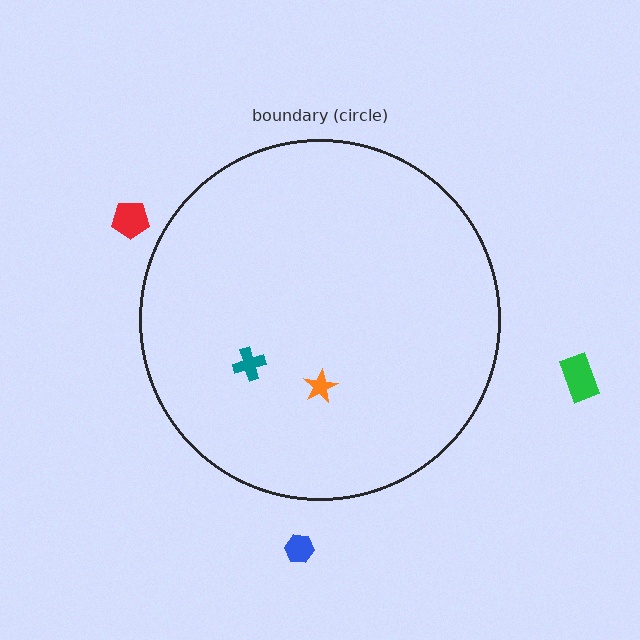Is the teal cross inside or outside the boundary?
Inside.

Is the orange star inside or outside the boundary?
Inside.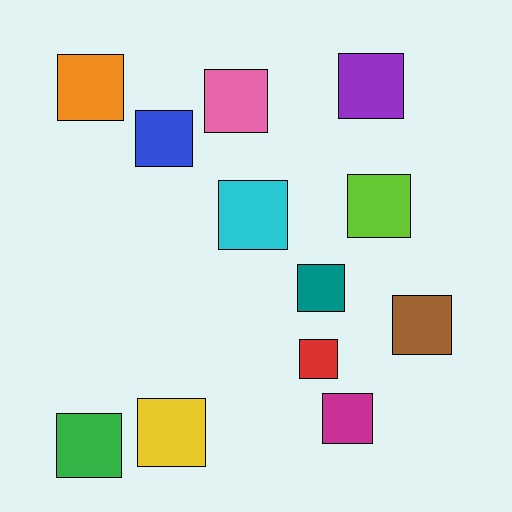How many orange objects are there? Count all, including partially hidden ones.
There is 1 orange object.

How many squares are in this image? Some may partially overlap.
There are 12 squares.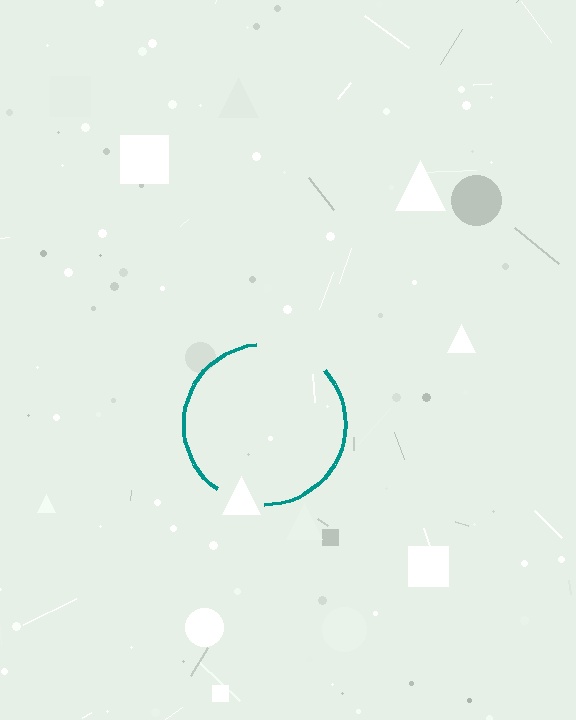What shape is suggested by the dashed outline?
The dashed outline suggests a circle.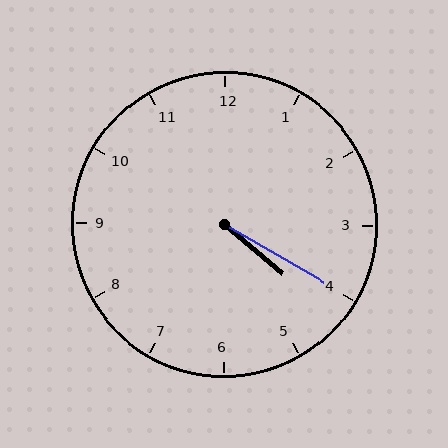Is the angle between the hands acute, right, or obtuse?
It is acute.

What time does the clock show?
4:20.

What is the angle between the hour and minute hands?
Approximately 10 degrees.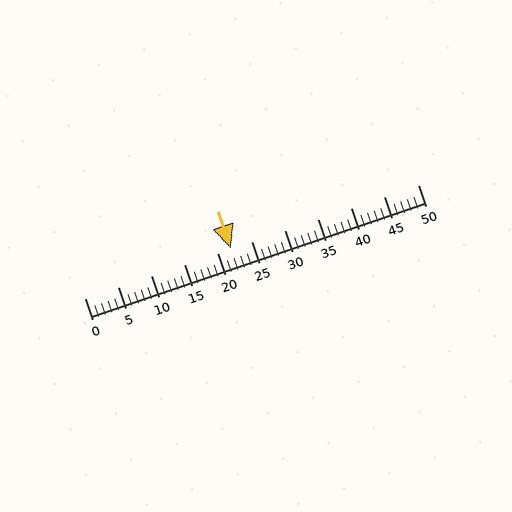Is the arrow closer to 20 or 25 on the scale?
The arrow is closer to 20.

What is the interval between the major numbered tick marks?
The major tick marks are spaced 5 units apart.